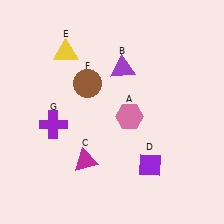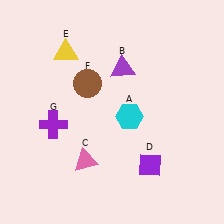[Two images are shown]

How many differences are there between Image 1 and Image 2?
There are 2 differences between the two images.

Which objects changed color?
A changed from pink to cyan. C changed from magenta to pink.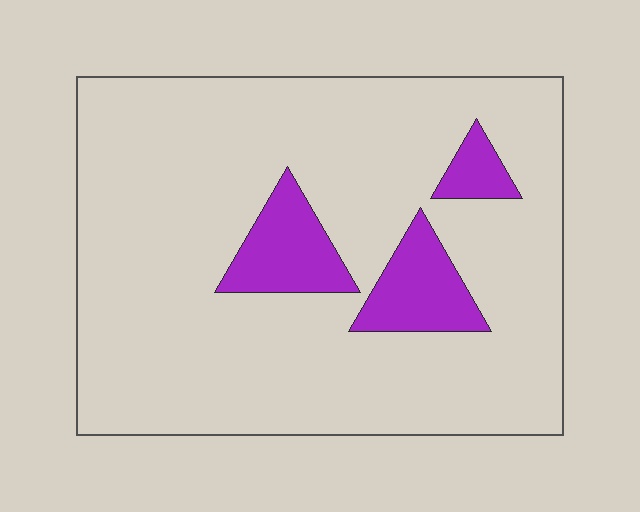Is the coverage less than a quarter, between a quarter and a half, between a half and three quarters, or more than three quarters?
Less than a quarter.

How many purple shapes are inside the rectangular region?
3.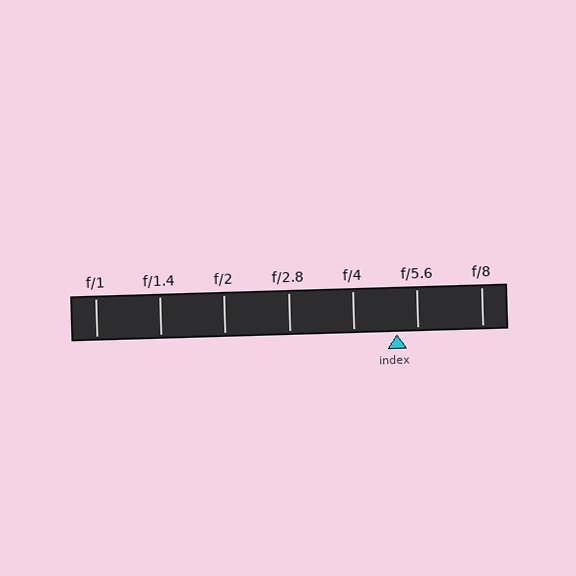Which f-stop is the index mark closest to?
The index mark is closest to f/5.6.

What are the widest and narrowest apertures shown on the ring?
The widest aperture shown is f/1 and the narrowest is f/8.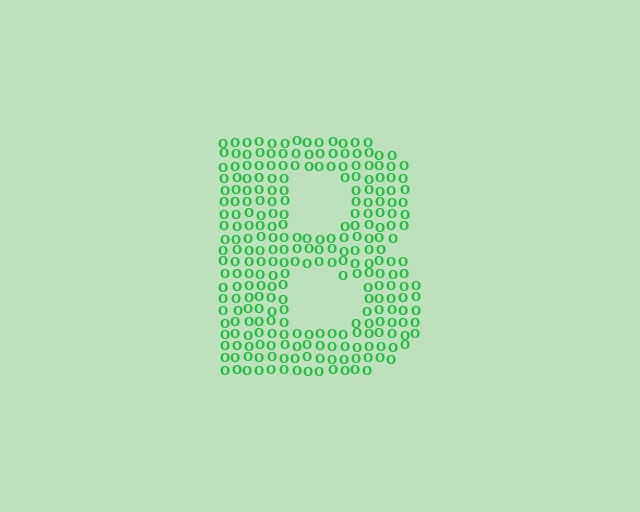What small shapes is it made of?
It is made of small letter O's.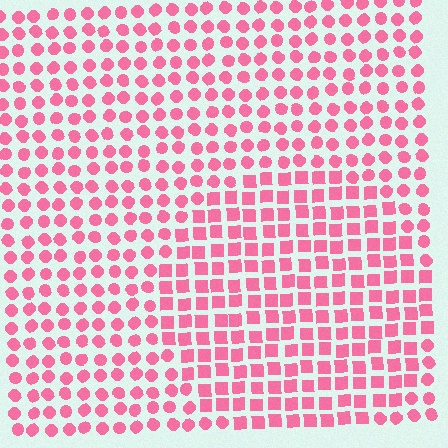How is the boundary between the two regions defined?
The boundary is defined by a change in element shape: squares inside vs. circles outside. All elements share the same color and spacing.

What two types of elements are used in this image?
The image uses squares inside the circle region and circles outside it.